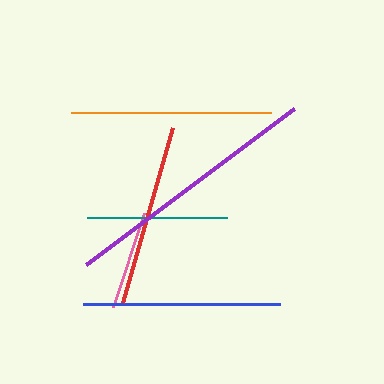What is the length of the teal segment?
The teal segment is approximately 140 pixels long.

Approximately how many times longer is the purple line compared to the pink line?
The purple line is approximately 2.6 times the length of the pink line.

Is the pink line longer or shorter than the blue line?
The blue line is longer than the pink line.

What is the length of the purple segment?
The purple segment is approximately 260 pixels long.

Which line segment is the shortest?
The pink line is the shortest at approximately 99 pixels.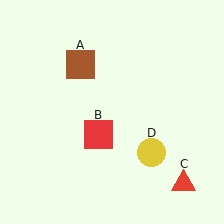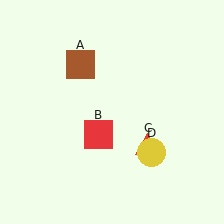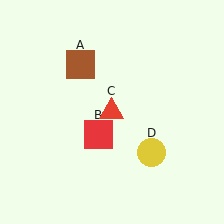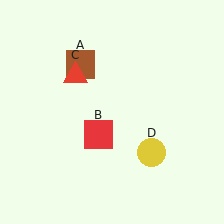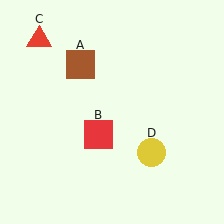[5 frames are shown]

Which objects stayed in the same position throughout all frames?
Brown square (object A) and red square (object B) and yellow circle (object D) remained stationary.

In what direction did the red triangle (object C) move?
The red triangle (object C) moved up and to the left.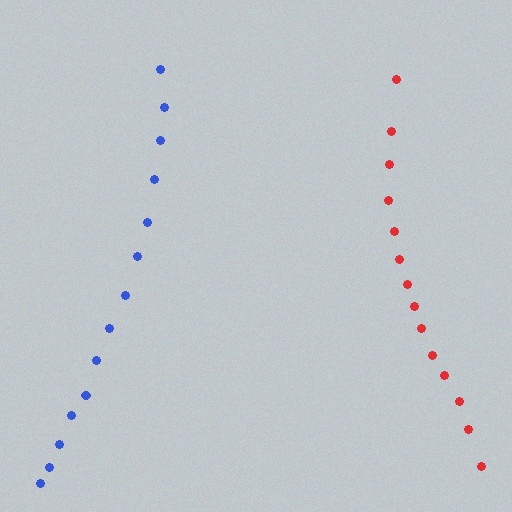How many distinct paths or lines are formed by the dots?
There are 2 distinct paths.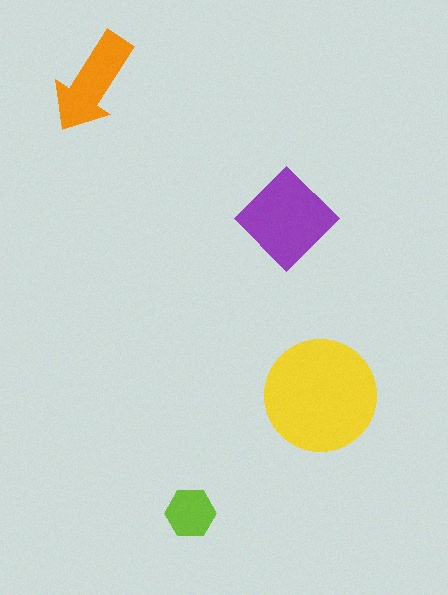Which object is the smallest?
The lime hexagon.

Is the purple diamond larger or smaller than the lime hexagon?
Larger.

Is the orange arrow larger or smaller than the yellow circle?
Smaller.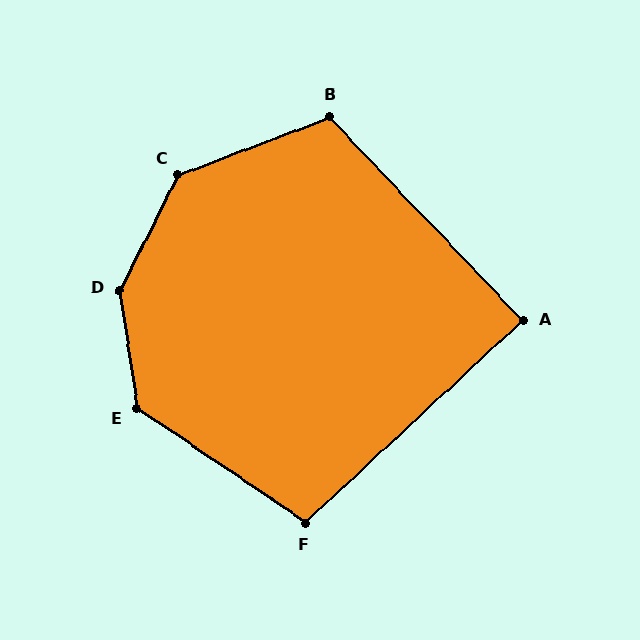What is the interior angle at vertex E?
Approximately 133 degrees (obtuse).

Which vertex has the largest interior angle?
D, at approximately 144 degrees.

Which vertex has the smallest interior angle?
A, at approximately 89 degrees.